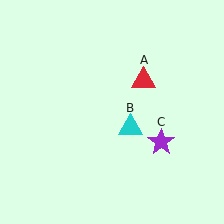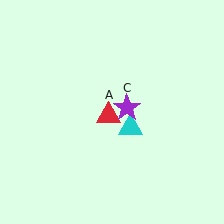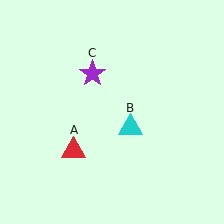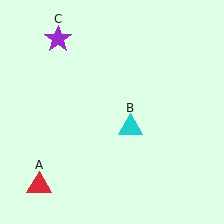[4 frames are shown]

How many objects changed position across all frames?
2 objects changed position: red triangle (object A), purple star (object C).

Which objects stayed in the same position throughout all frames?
Cyan triangle (object B) remained stationary.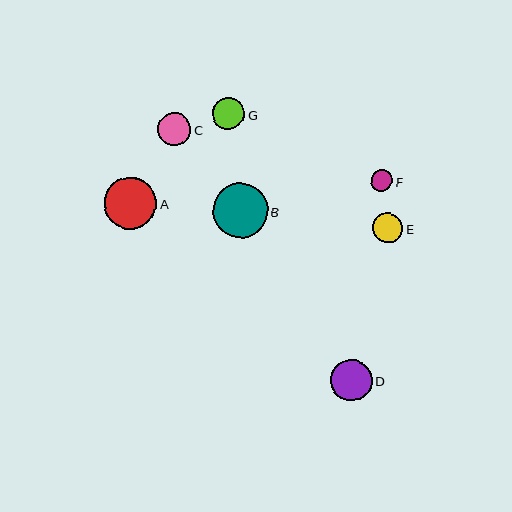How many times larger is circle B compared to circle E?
Circle B is approximately 1.8 times the size of circle E.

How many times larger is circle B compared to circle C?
Circle B is approximately 1.7 times the size of circle C.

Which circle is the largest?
Circle B is the largest with a size of approximately 55 pixels.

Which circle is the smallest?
Circle F is the smallest with a size of approximately 22 pixels.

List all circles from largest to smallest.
From largest to smallest: B, A, D, C, G, E, F.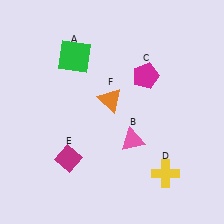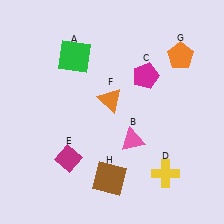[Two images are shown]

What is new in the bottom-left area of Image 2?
A brown square (H) was added in the bottom-left area of Image 2.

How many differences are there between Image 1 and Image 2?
There are 2 differences between the two images.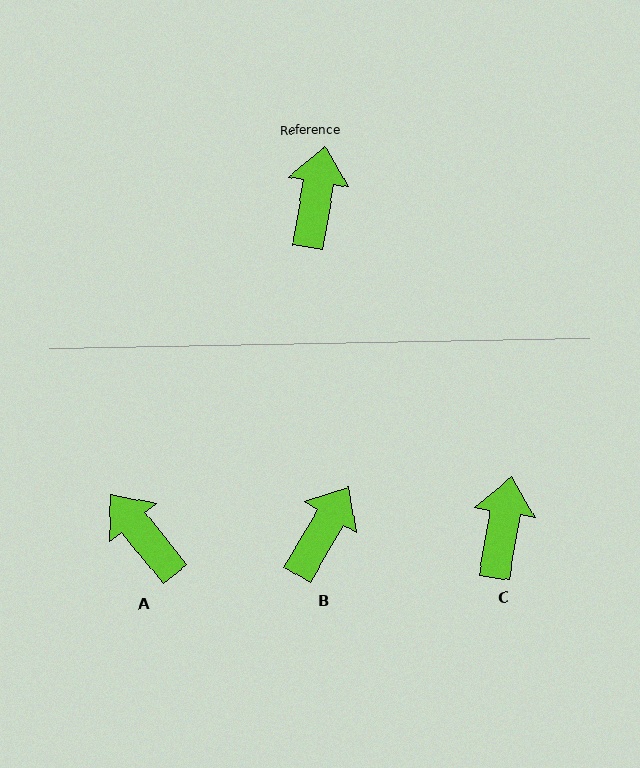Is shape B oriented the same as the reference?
No, it is off by about 21 degrees.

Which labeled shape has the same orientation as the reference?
C.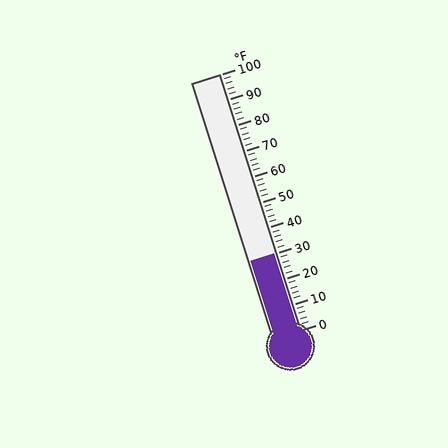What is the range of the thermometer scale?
The thermometer scale ranges from 0°F to 100°F.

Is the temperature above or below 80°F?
The temperature is below 80°F.